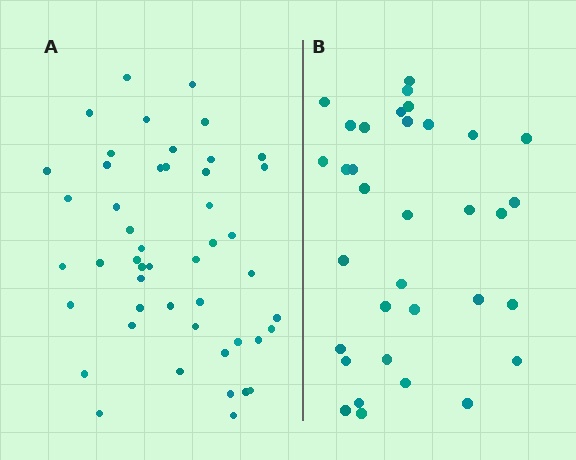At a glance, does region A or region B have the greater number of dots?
Region A (the left region) has more dots.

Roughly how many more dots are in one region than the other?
Region A has approximately 15 more dots than region B.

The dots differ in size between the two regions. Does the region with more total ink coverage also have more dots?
No. Region B has more total ink coverage because its dots are larger, but region A actually contains more individual dots. Total area can be misleading — the number of items is what matters here.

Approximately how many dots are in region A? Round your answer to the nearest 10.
About 50 dots. (The exact count is 48, which rounds to 50.)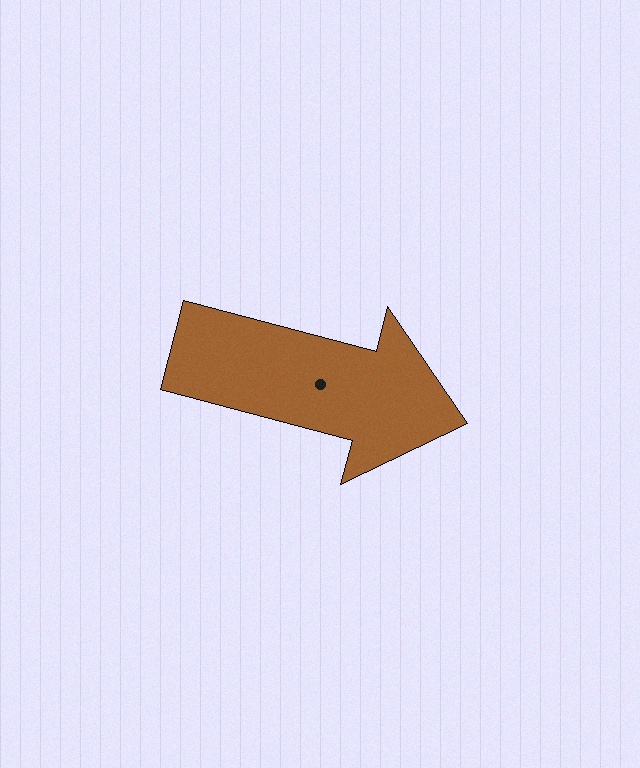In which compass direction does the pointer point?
East.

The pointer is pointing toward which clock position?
Roughly 3 o'clock.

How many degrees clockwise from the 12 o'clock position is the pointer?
Approximately 105 degrees.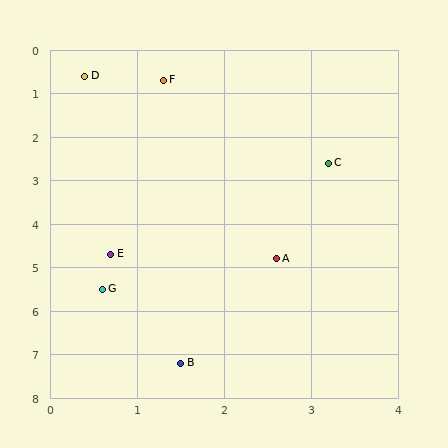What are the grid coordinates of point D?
Point D is at approximately (0.4, 0.6).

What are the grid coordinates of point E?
Point E is at approximately (0.7, 4.7).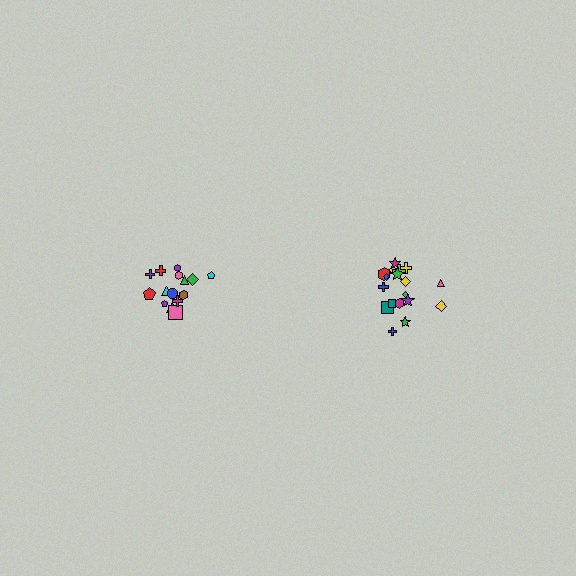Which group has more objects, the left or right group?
The right group.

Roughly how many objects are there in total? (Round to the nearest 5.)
Roughly 35 objects in total.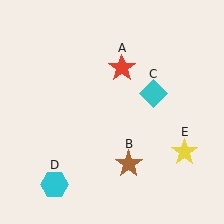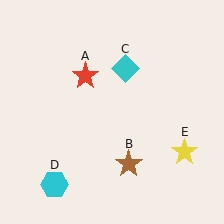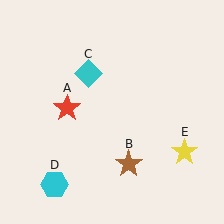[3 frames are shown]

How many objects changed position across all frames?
2 objects changed position: red star (object A), cyan diamond (object C).